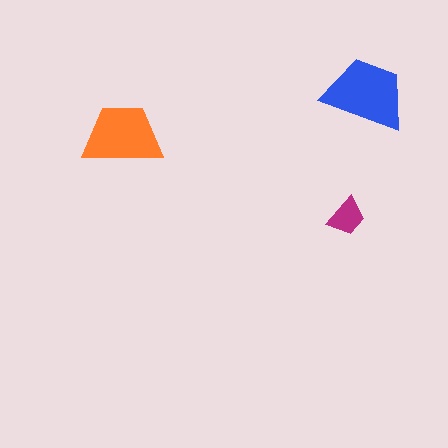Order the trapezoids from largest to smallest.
the blue one, the orange one, the magenta one.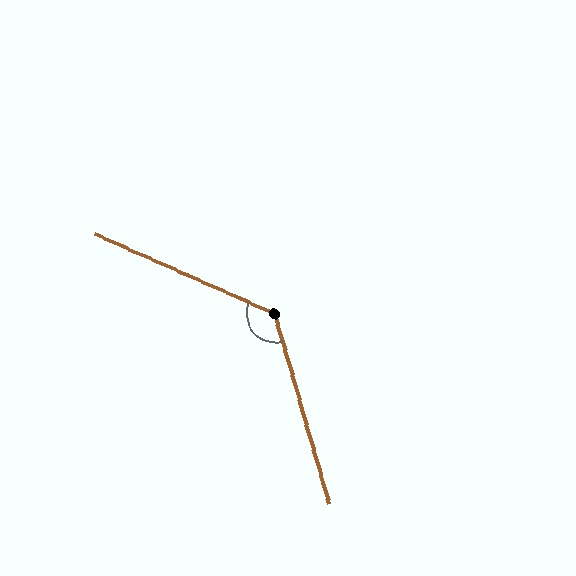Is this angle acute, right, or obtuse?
It is obtuse.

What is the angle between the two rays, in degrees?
Approximately 130 degrees.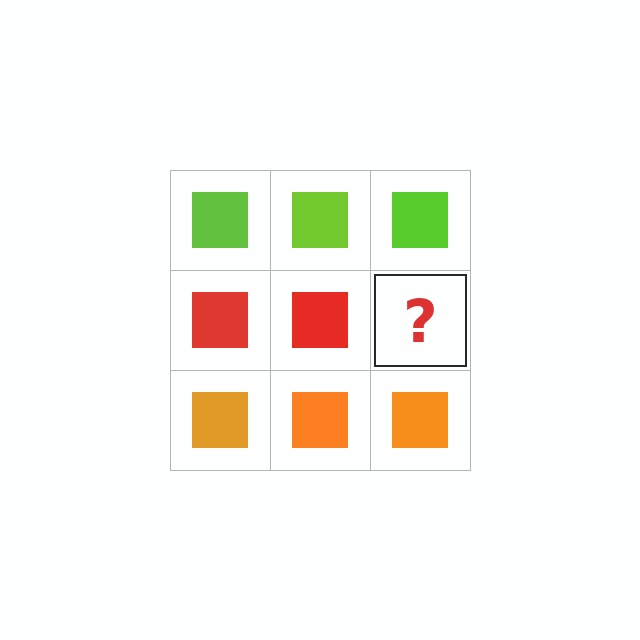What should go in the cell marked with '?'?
The missing cell should contain a red square.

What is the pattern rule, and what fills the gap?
The rule is that each row has a consistent color. The gap should be filled with a red square.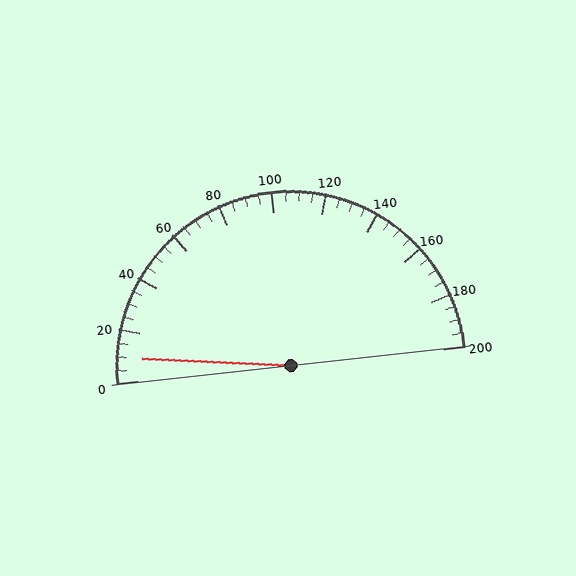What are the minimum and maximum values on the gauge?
The gauge ranges from 0 to 200.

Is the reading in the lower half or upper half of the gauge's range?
The reading is in the lower half of the range (0 to 200).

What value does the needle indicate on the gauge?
The needle indicates approximately 10.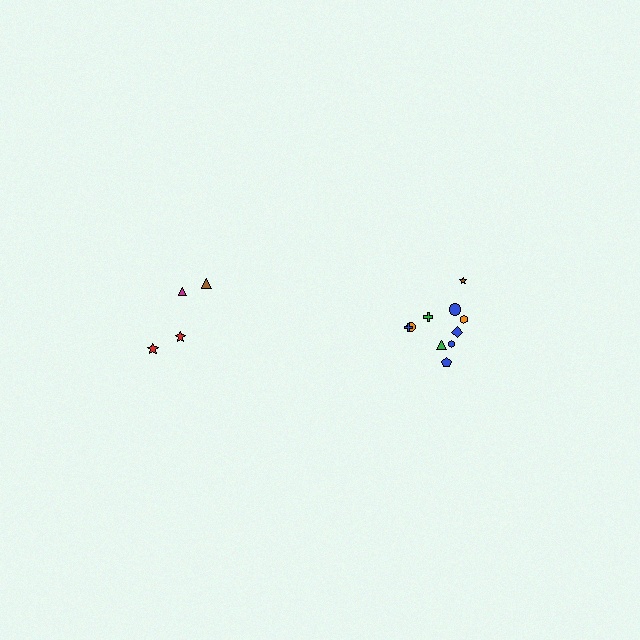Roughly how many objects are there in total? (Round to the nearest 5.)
Roughly 15 objects in total.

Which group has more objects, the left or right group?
The right group.